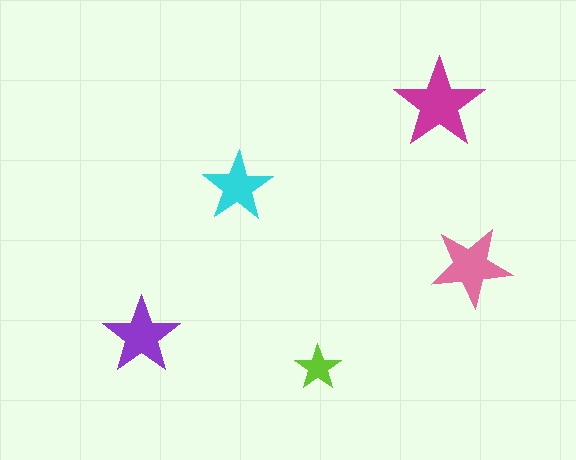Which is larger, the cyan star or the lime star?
The cyan one.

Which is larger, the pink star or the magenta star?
The magenta one.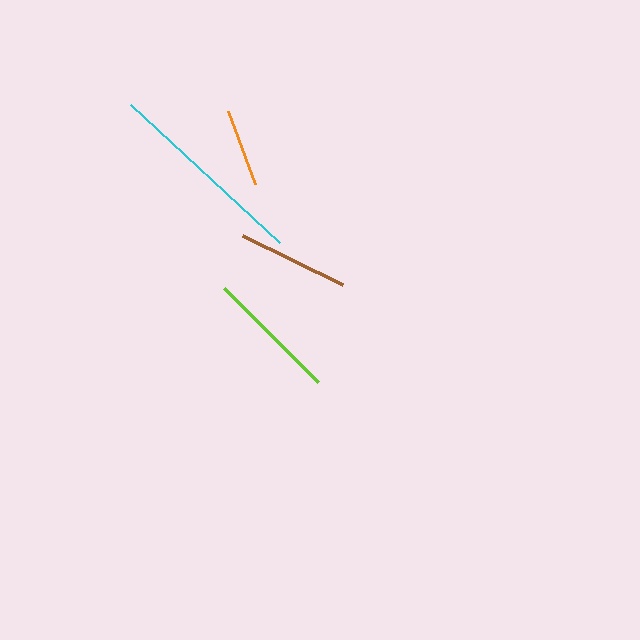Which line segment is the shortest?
The orange line is the shortest at approximately 78 pixels.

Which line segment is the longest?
The cyan line is the longest at approximately 203 pixels.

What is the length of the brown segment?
The brown segment is approximately 112 pixels long.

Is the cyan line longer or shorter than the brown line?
The cyan line is longer than the brown line.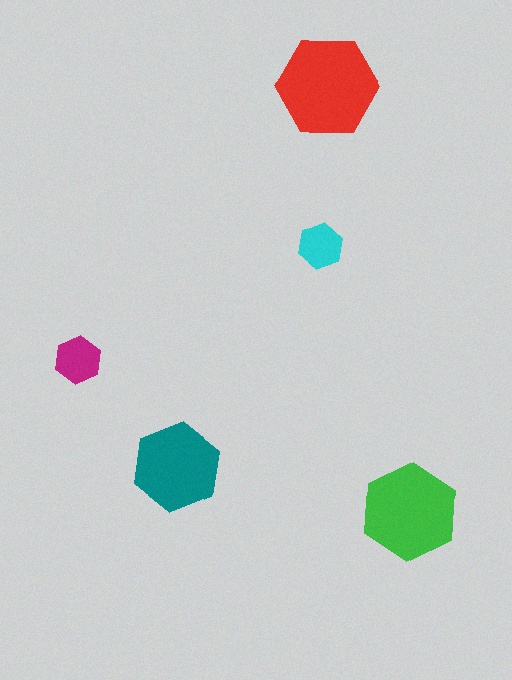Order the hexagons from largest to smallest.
the red one, the green one, the teal one, the magenta one, the cyan one.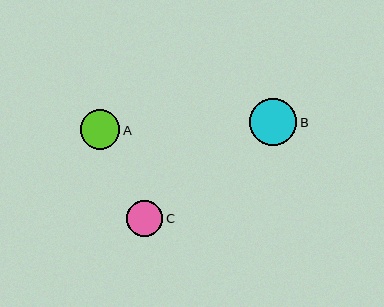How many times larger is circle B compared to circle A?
Circle B is approximately 1.2 times the size of circle A.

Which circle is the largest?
Circle B is the largest with a size of approximately 48 pixels.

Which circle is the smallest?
Circle C is the smallest with a size of approximately 36 pixels.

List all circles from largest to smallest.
From largest to smallest: B, A, C.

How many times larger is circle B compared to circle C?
Circle B is approximately 1.3 times the size of circle C.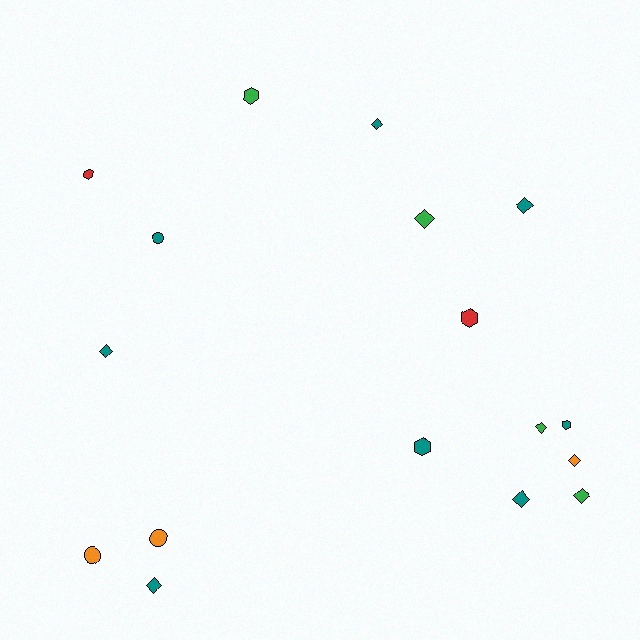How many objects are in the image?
There are 17 objects.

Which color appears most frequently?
Teal, with 8 objects.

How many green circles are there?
There are no green circles.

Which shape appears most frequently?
Diamond, with 9 objects.